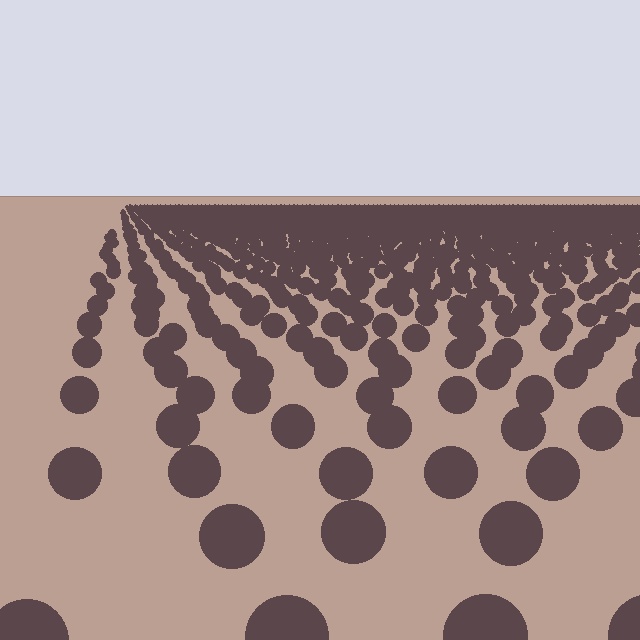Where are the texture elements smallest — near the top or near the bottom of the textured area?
Near the top.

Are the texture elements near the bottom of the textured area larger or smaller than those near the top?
Larger. Near the bottom, elements are closer to the viewer and appear at a bigger on-screen size.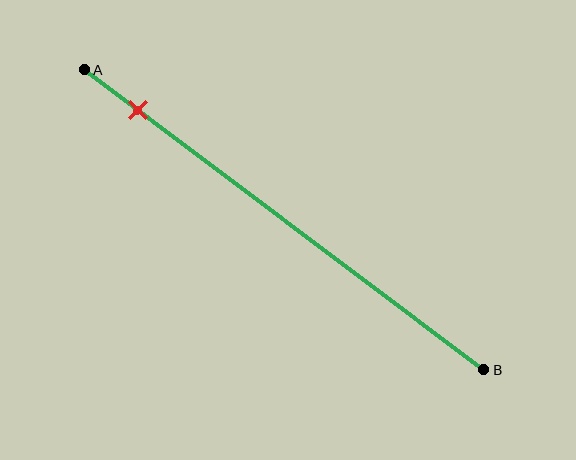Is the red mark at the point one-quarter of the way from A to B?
No, the mark is at about 15% from A, not at the 25% one-quarter point.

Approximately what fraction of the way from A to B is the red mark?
The red mark is approximately 15% of the way from A to B.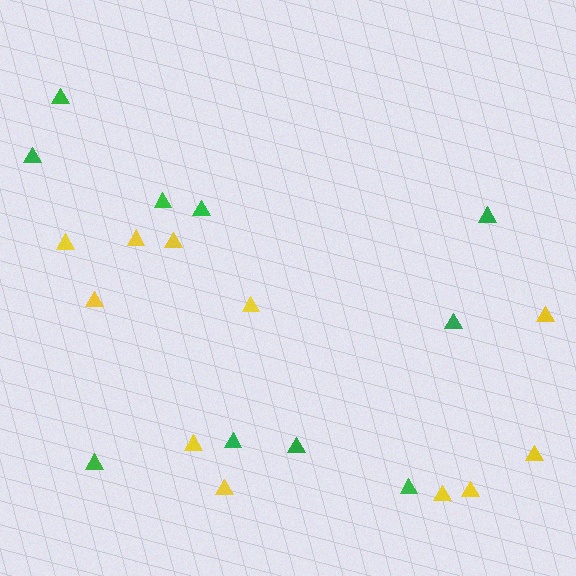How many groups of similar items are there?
There are 2 groups: one group of green triangles (10) and one group of yellow triangles (11).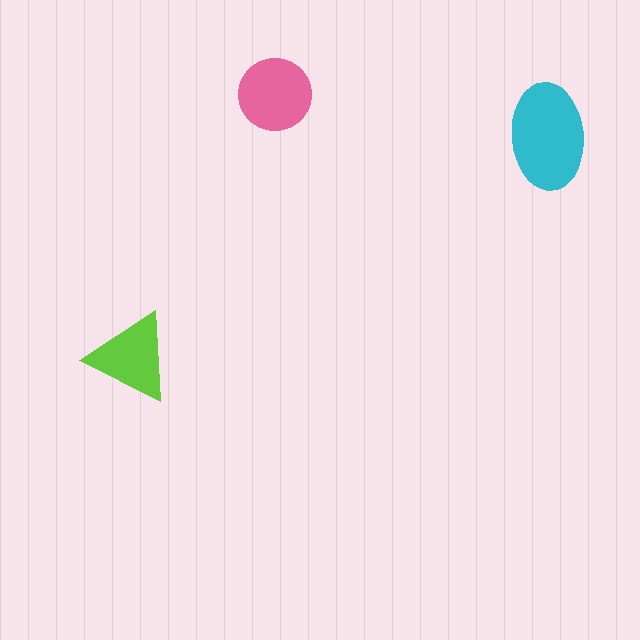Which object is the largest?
The cyan ellipse.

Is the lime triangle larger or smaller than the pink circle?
Smaller.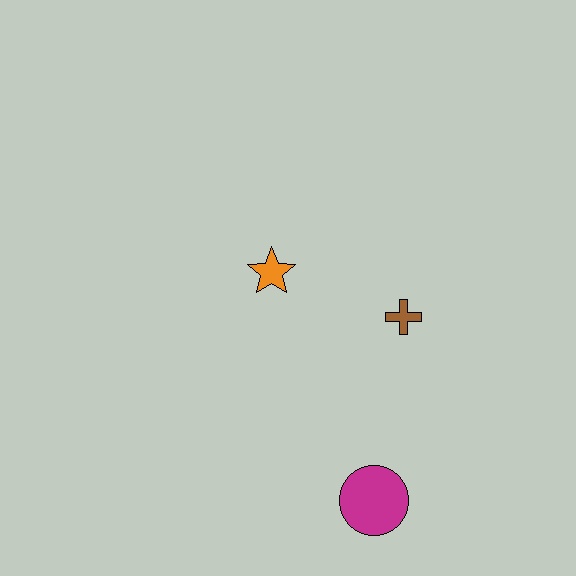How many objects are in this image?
There are 3 objects.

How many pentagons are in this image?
There are no pentagons.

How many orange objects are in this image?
There is 1 orange object.